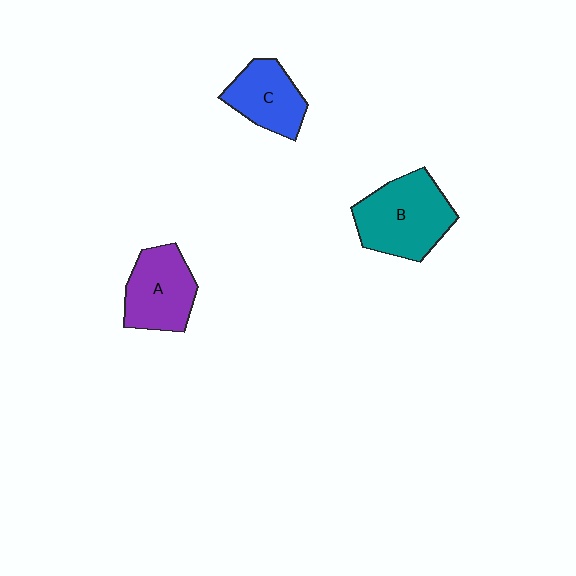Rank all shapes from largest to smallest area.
From largest to smallest: B (teal), A (purple), C (blue).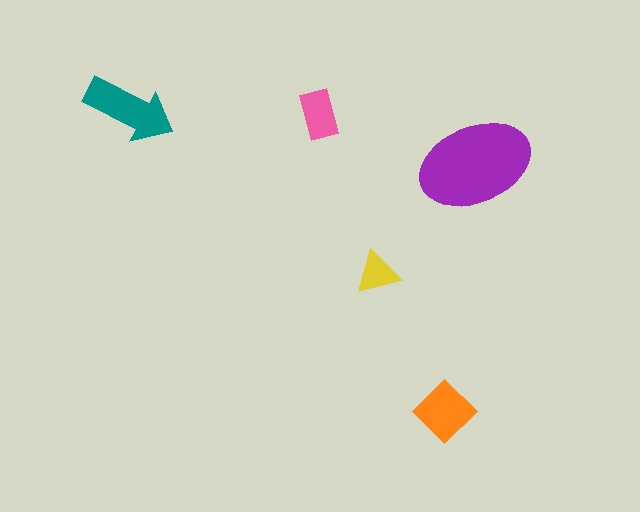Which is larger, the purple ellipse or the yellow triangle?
The purple ellipse.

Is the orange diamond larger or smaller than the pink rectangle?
Larger.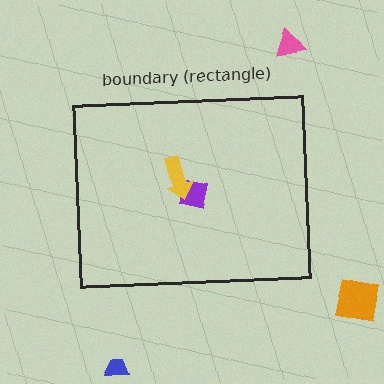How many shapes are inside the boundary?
2 inside, 3 outside.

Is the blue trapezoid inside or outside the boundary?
Outside.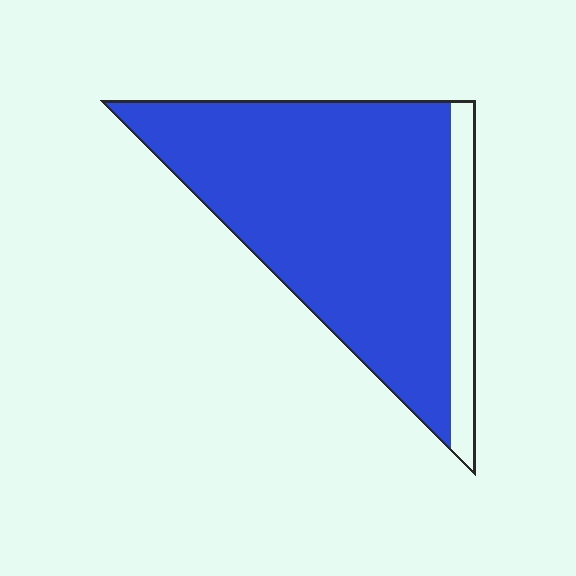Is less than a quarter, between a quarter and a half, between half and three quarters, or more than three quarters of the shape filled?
More than three quarters.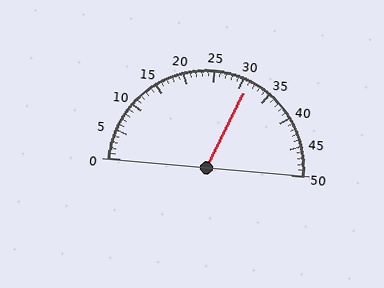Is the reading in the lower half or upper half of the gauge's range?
The reading is in the upper half of the range (0 to 50).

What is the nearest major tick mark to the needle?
The nearest major tick mark is 30.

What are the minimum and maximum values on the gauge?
The gauge ranges from 0 to 50.